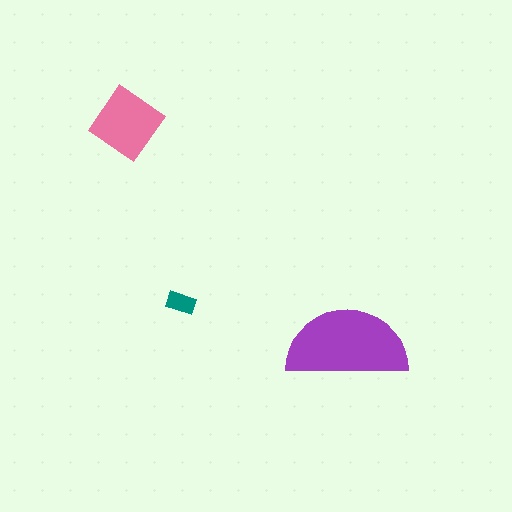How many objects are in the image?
There are 3 objects in the image.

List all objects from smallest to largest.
The teal rectangle, the pink diamond, the purple semicircle.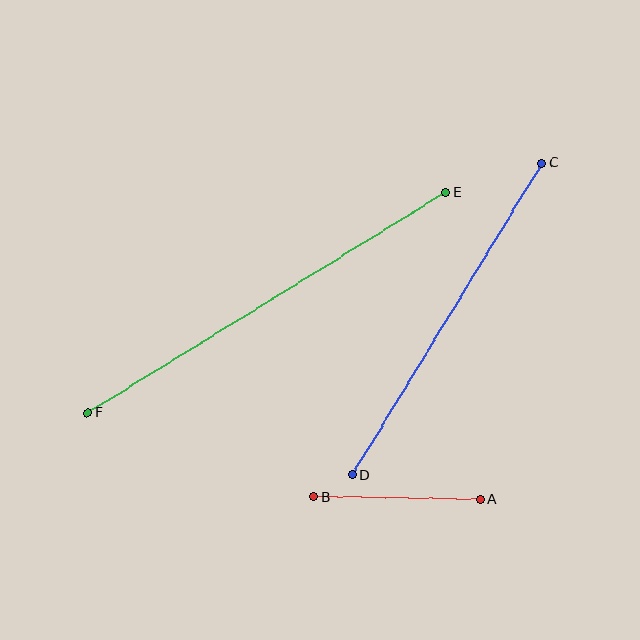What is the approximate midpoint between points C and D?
The midpoint is at approximately (447, 319) pixels.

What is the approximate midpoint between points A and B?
The midpoint is at approximately (397, 498) pixels.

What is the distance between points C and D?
The distance is approximately 365 pixels.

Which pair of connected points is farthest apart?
Points E and F are farthest apart.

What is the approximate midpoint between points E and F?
The midpoint is at approximately (267, 303) pixels.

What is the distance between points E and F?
The distance is approximately 420 pixels.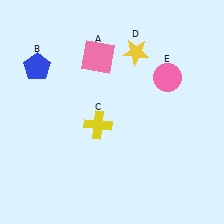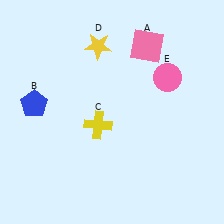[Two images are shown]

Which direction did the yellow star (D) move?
The yellow star (D) moved left.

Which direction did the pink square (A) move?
The pink square (A) moved right.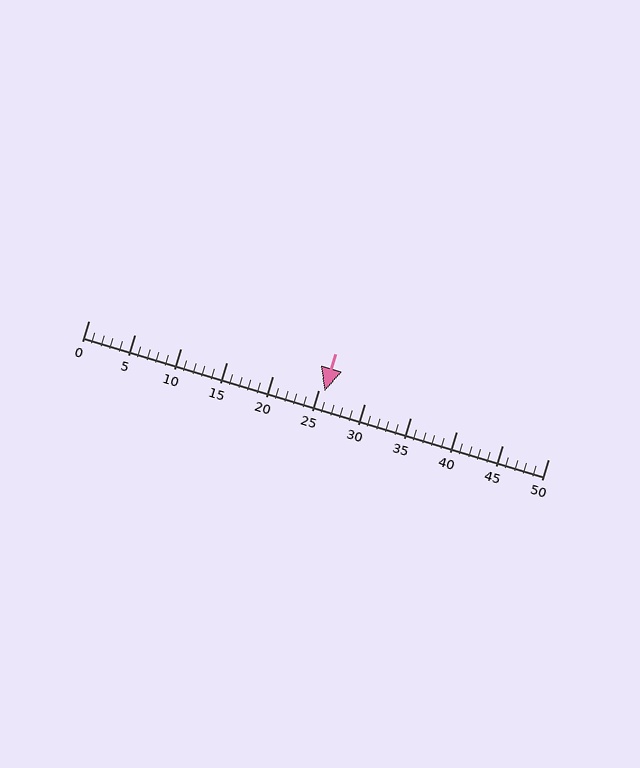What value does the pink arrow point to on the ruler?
The pink arrow points to approximately 26.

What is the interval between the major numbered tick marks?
The major tick marks are spaced 5 units apart.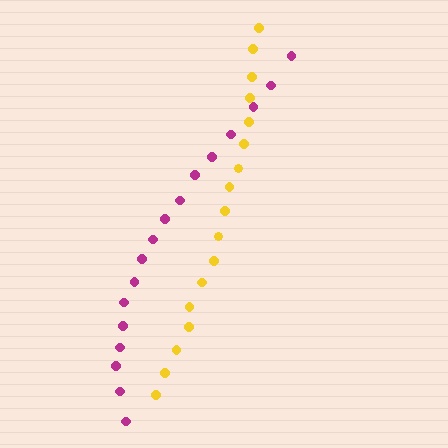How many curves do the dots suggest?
There are 2 distinct paths.